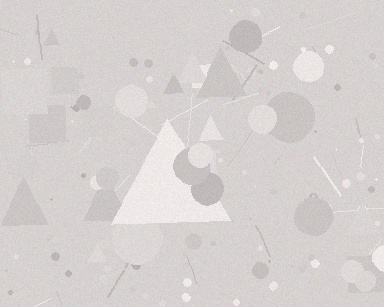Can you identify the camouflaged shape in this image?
The camouflaged shape is a triangle.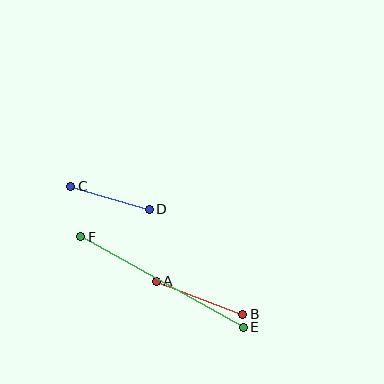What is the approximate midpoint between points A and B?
The midpoint is at approximately (199, 298) pixels.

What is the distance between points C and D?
The distance is approximately 82 pixels.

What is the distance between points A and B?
The distance is approximately 93 pixels.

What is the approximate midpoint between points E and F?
The midpoint is at approximately (162, 282) pixels.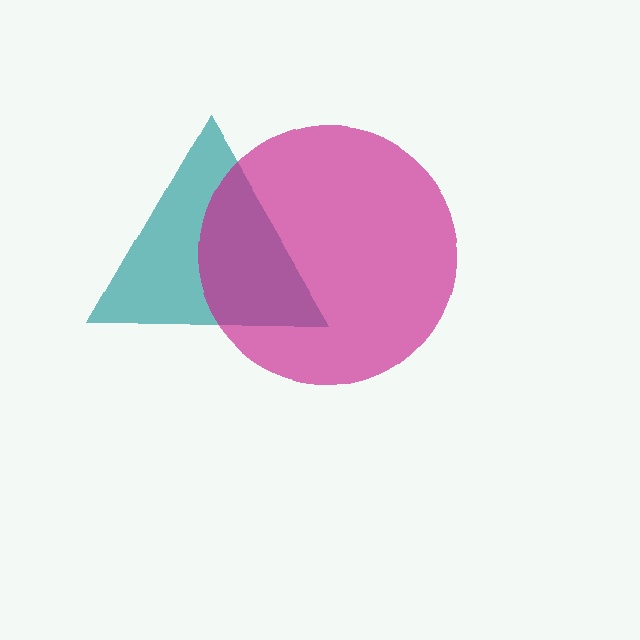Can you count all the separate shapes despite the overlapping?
Yes, there are 2 separate shapes.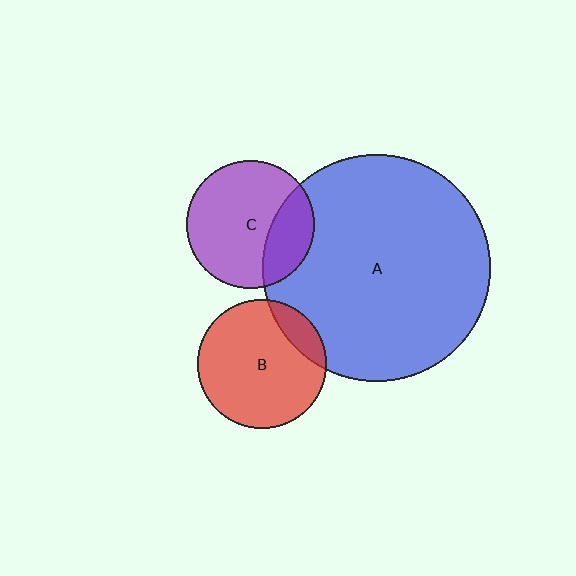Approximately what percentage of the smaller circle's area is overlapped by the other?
Approximately 15%.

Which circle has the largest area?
Circle A (blue).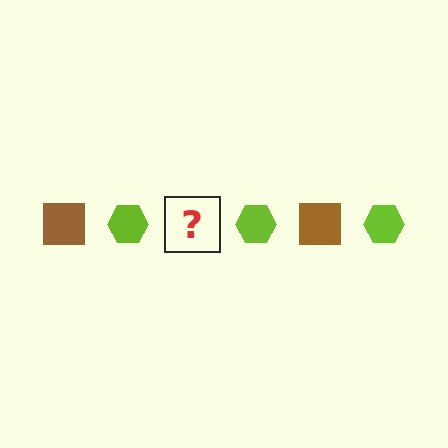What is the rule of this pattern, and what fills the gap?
The rule is that the pattern alternates between brown square and lime hexagon. The gap should be filled with a brown square.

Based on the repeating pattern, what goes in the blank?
The blank should be a brown square.